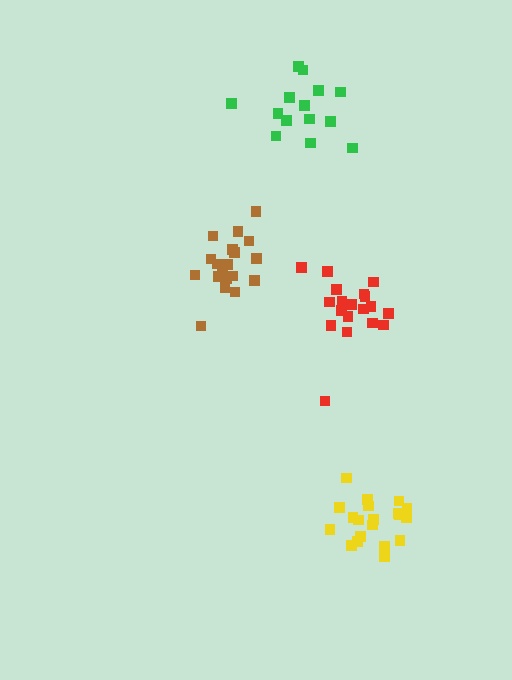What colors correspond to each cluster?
The clusters are colored: yellow, red, green, brown.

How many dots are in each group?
Group 1: 20 dots, Group 2: 19 dots, Group 3: 14 dots, Group 4: 20 dots (73 total).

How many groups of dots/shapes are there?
There are 4 groups.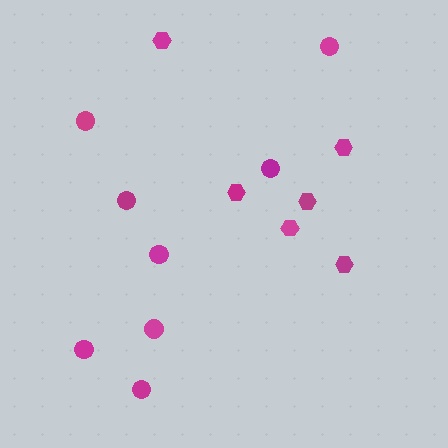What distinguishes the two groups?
There are 2 groups: one group of circles (8) and one group of hexagons (6).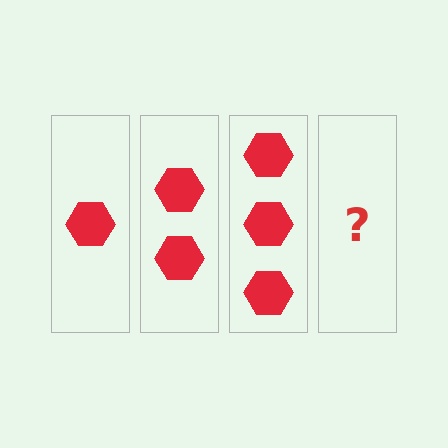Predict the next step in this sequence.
The next step is 4 hexagons.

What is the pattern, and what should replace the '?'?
The pattern is that each step adds one more hexagon. The '?' should be 4 hexagons.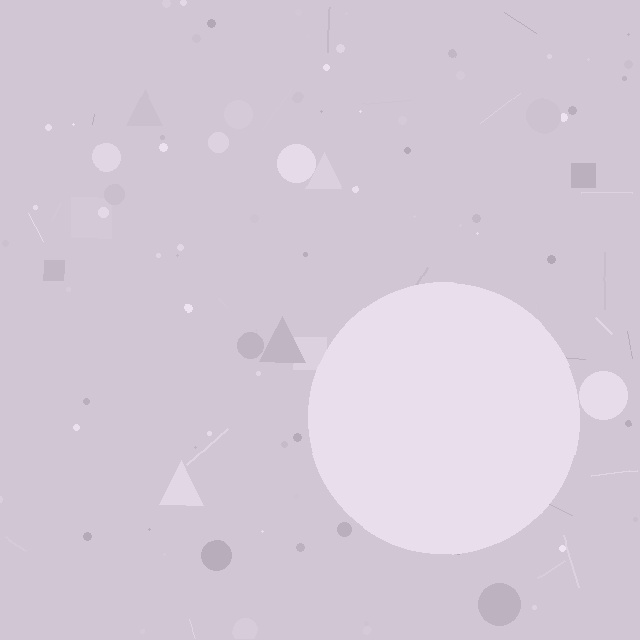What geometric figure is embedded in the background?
A circle is embedded in the background.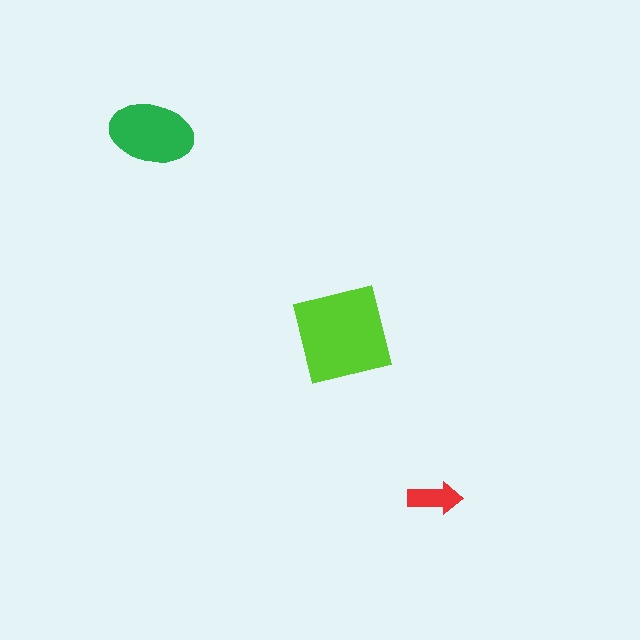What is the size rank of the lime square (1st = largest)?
1st.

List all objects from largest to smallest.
The lime square, the green ellipse, the red arrow.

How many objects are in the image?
There are 3 objects in the image.